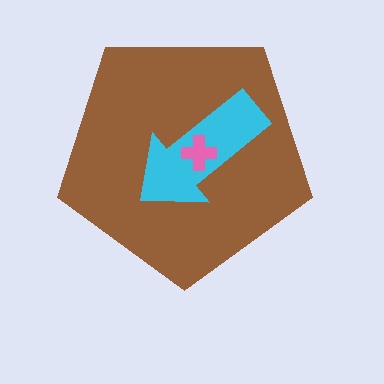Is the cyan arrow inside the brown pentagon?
Yes.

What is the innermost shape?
The pink cross.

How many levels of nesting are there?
3.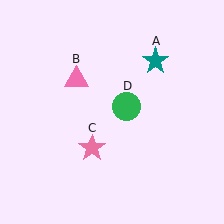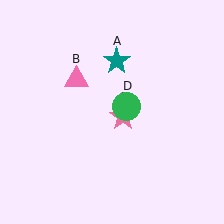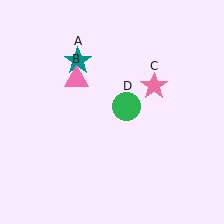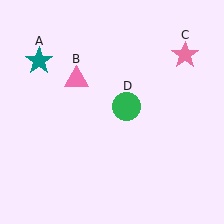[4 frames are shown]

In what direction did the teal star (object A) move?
The teal star (object A) moved left.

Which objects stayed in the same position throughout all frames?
Pink triangle (object B) and green circle (object D) remained stationary.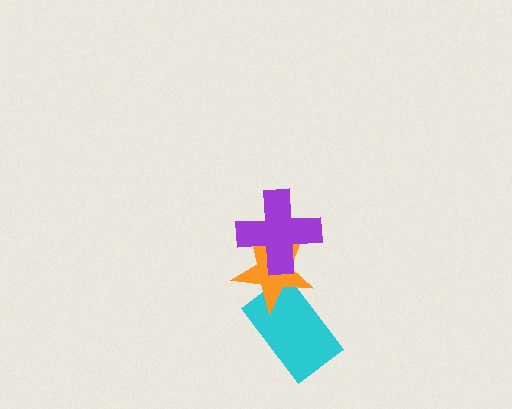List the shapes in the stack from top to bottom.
From top to bottom: the purple cross, the orange star, the cyan rectangle.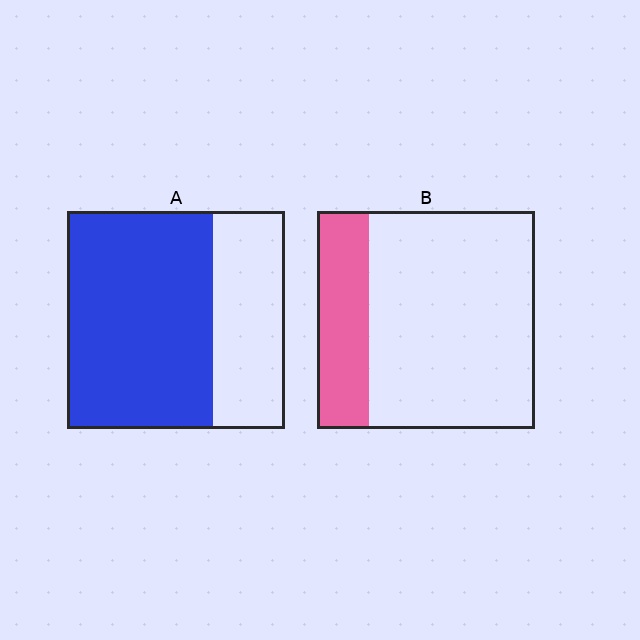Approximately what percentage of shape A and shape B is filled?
A is approximately 65% and B is approximately 25%.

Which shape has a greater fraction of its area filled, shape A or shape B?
Shape A.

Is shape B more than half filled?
No.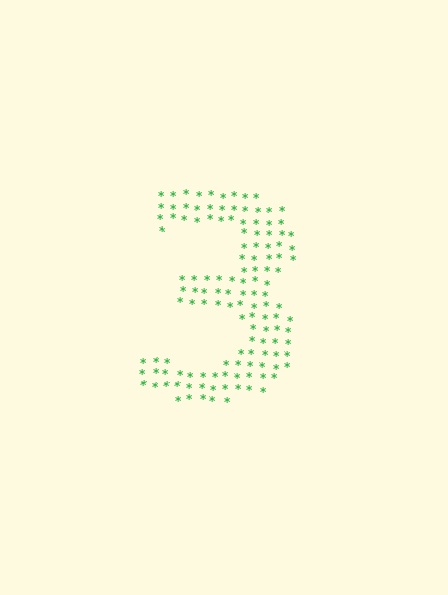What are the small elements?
The small elements are asterisks.